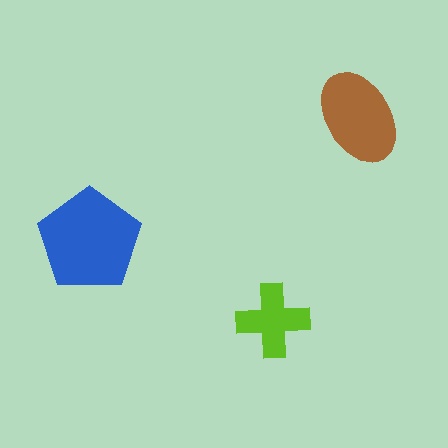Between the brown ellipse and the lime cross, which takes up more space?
The brown ellipse.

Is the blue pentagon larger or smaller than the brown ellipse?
Larger.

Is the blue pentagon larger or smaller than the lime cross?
Larger.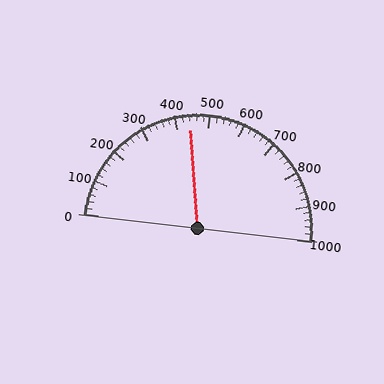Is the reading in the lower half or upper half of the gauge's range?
The reading is in the lower half of the range (0 to 1000).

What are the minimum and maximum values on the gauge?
The gauge ranges from 0 to 1000.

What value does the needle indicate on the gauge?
The needle indicates approximately 440.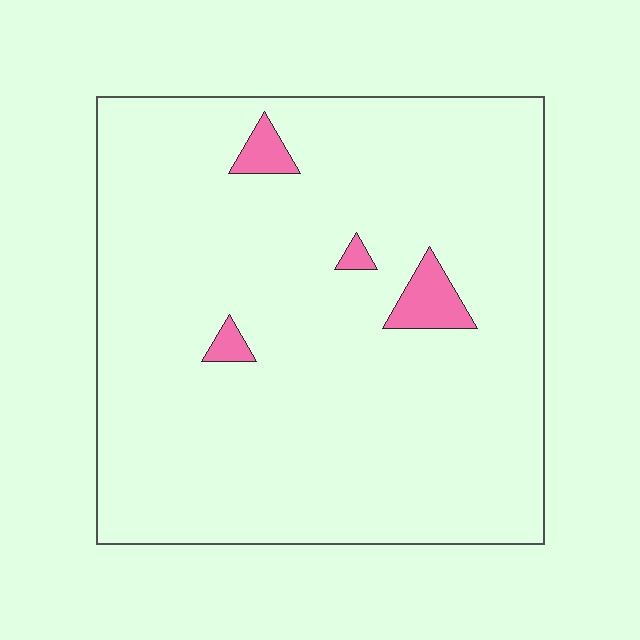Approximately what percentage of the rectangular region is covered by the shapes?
Approximately 5%.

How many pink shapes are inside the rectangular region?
4.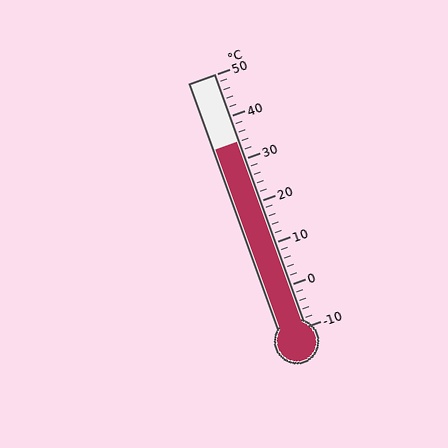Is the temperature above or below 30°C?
The temperature is above 30°C.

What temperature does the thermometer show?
The thermometer shows approximately 34°C.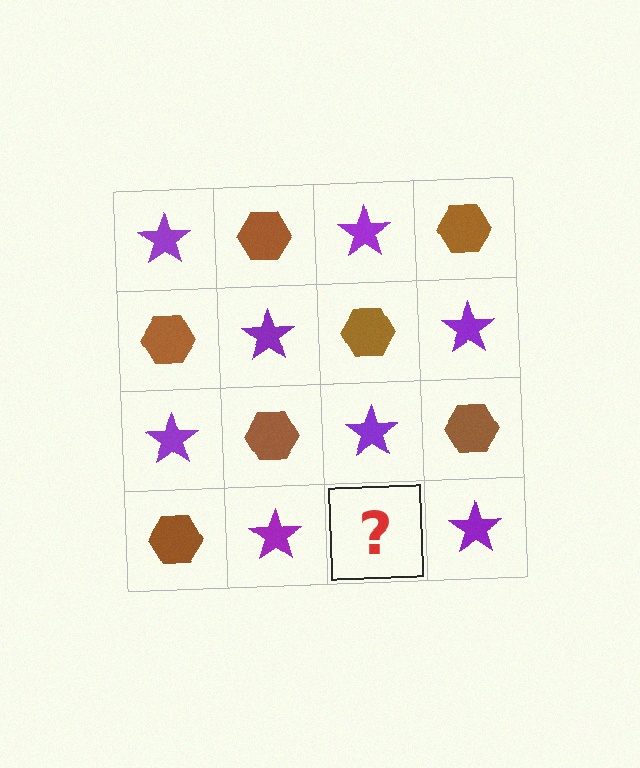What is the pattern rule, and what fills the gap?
The rule is that it alternates purple star and brown hexagon in a checkerboard pattern. The gap should be filled with a brown hexagon.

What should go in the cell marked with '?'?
The missing cell should contain a brown hexagon.